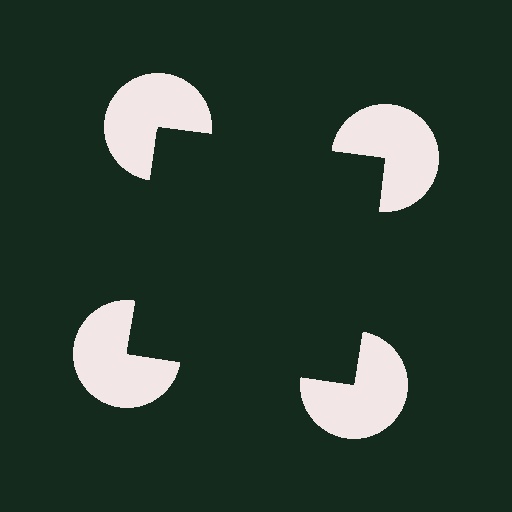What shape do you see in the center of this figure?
An illusory square — its edges are inferred from the aligned wedge cuts in the pac-man discs, not physically drawn.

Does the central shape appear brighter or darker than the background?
It typically appears slightly darker than the background, even though no actual brightness change is drawn.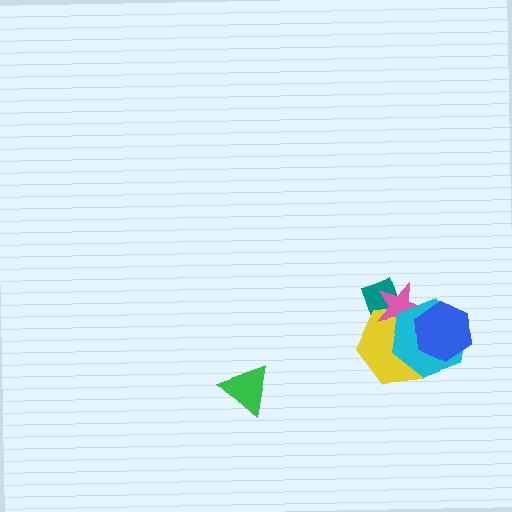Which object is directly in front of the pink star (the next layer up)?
The cyan hexagon is directly in front of the pink star.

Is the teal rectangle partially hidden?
Yes, it is partially covered by another shape.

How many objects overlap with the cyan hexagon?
4 objects overlap with the cyan hexagon.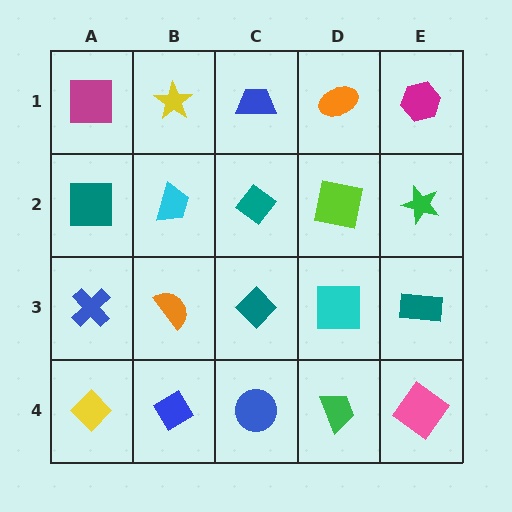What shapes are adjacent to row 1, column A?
A teal square (row 2, column A), a yellow star (row 1, column B).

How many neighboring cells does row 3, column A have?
3.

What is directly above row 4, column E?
A teal rectangle.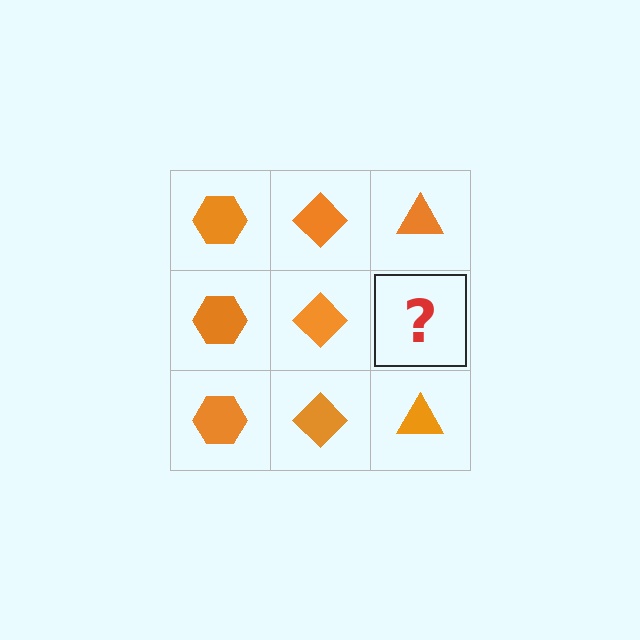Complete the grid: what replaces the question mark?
The question mark should be replaced with an orange triangle.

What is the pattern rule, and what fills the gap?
The rule is that each column has a consistent shape. The gap should be filled with an orange triangle.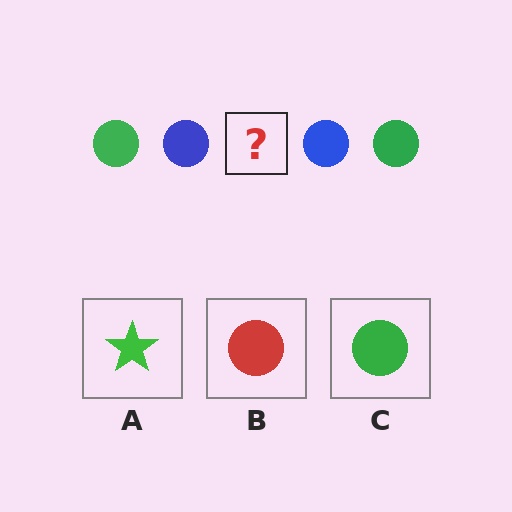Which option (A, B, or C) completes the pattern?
C.